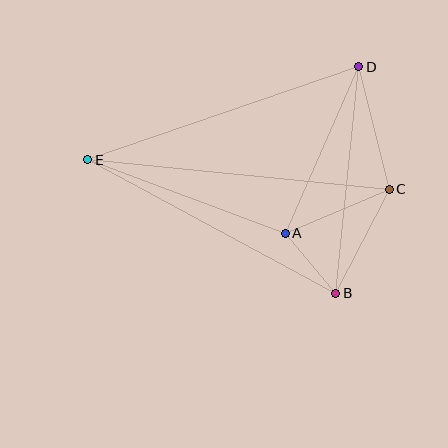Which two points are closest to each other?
Points A and B are closest to each other.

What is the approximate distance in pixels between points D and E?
The distance between D and E is approximately 287 pixels.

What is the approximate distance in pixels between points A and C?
The distance between A and C is approximately 113 pixels.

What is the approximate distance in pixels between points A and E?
The distance between A and E is approximately 211 pixels.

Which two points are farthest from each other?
Points C and E are farthest from each other.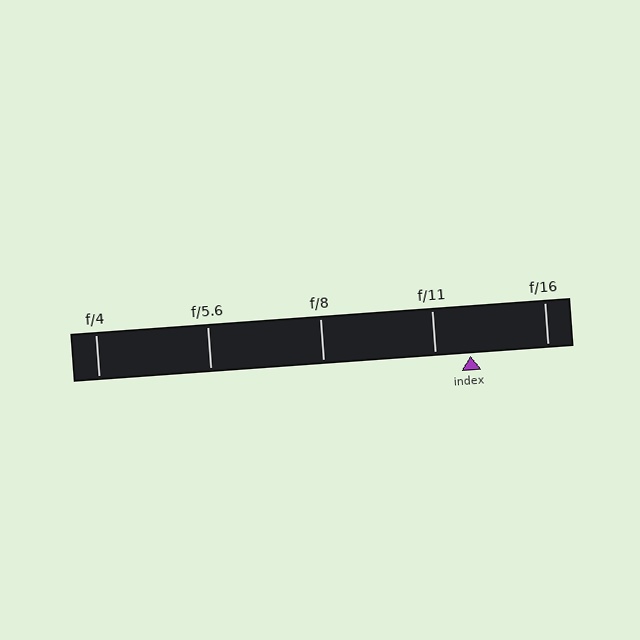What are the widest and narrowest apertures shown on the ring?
The widest aperture shown is f/4 and the narrowest is f/16.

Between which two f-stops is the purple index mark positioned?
The index mark is between f/11 and f/16.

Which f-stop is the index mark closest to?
The index mark is closest to f/11.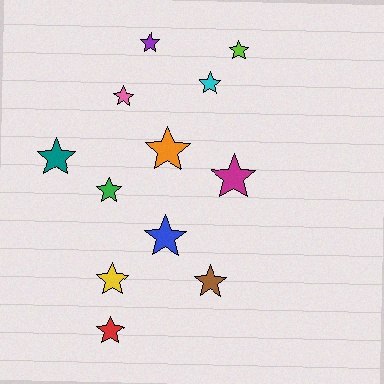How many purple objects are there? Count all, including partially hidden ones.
There is 1 purple object.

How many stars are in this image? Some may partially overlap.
There are 12 stars.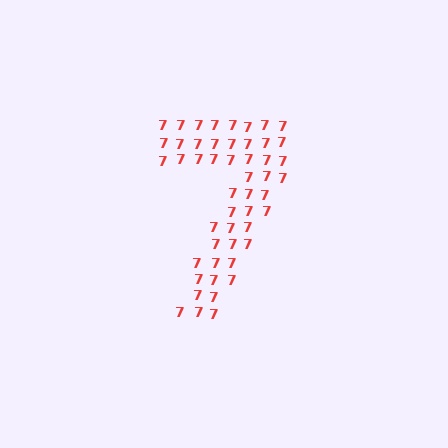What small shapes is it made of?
It is made of small digit 7's.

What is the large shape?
The large shape is the digit 7.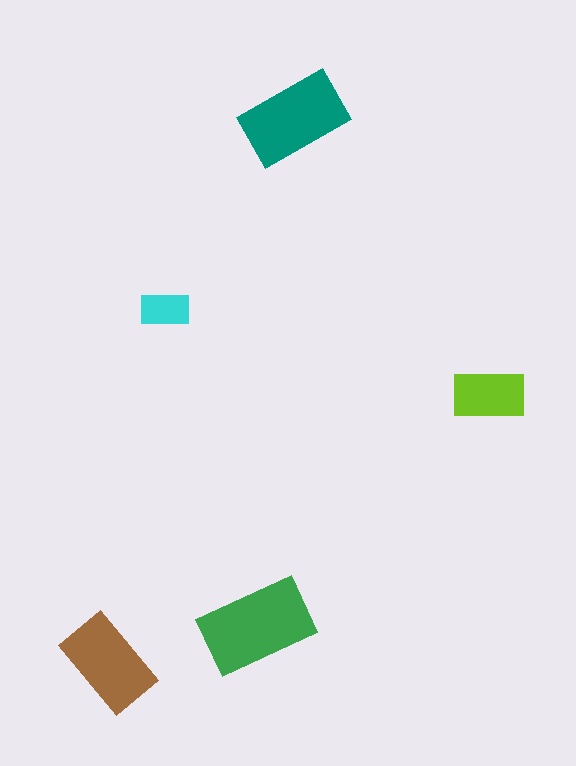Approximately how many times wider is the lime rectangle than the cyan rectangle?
About 1.5 times wider.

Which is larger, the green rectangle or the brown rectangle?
The green one.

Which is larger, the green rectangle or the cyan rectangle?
The green one.